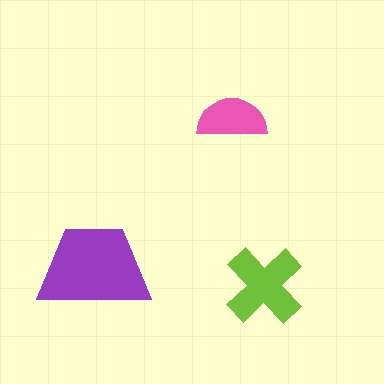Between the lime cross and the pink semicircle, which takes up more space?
The lime cross.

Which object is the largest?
The purple trapezoid.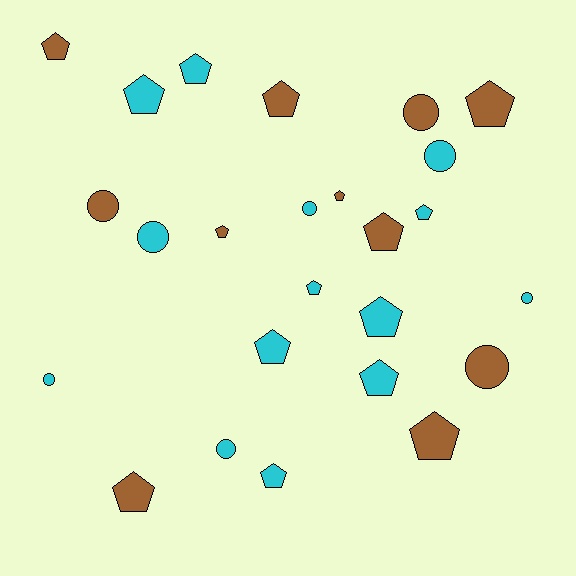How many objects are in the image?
There are 25 objects.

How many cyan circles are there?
There are 6 cyan circles.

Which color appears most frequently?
Cyan, with 14 objects.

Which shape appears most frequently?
Pentagon, with 16 objects.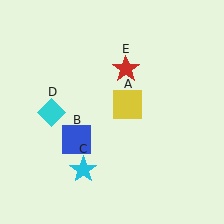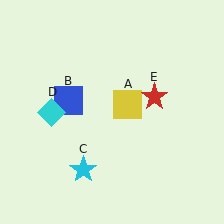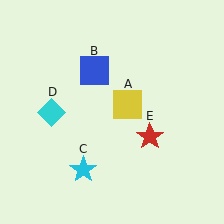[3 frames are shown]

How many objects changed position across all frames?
2 objects changed position: blue square (object B), red star (object E).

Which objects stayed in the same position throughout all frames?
Yellow square (object A) and cyan star (object C) and cyan diamond (object D) remained stationary.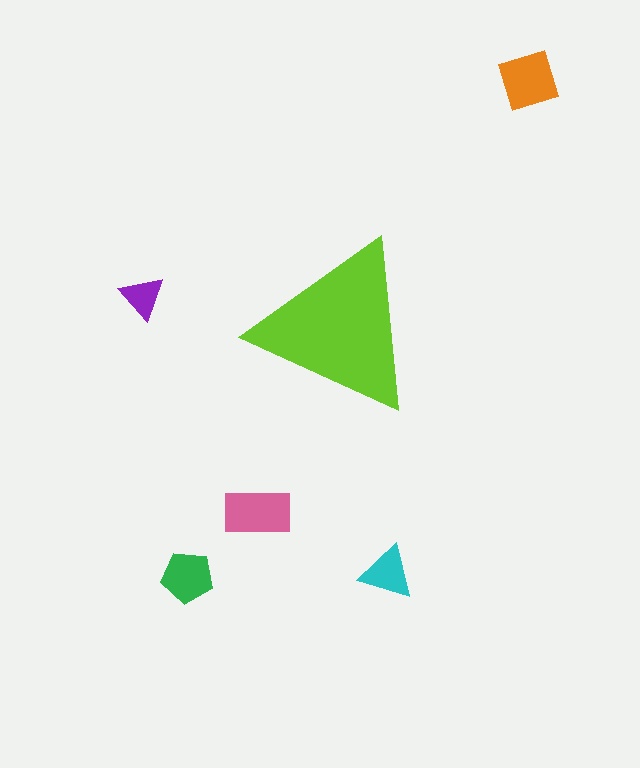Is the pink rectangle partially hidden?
No, the pink rectangle is fully visible.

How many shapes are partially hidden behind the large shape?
0 shapes are partially hidden.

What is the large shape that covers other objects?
A lime triangle.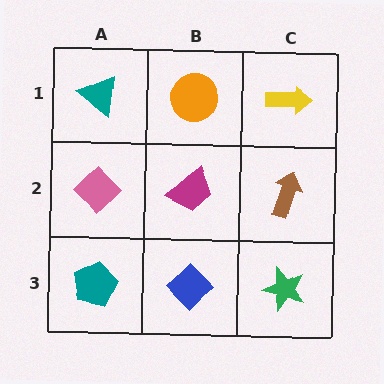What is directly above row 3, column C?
A brown arrow.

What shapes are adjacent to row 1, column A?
A pink diamond (row 2, column A), an orange circle (row 1, column B).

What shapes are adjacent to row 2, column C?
A yellow arrow (row 1, column C), a green star (row 3, column C), a magenta trapezoid (row 2, column B).